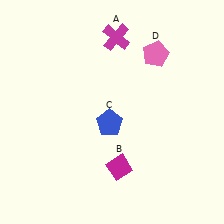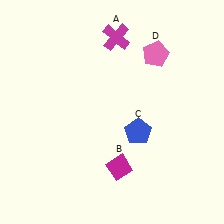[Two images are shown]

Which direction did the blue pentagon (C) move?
The blue pentagon (C) moved right.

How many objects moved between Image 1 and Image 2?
1 object moved between the two images.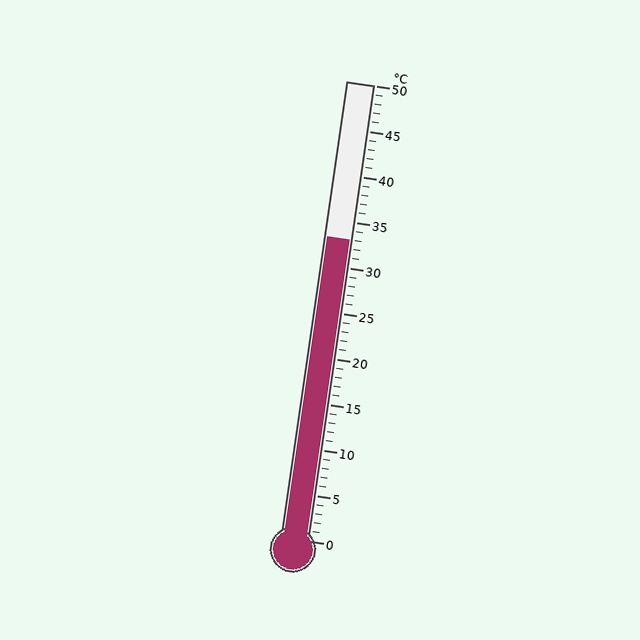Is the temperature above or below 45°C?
The temperature is below 45°C.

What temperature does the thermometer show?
The thermometer shows approximately 33°C.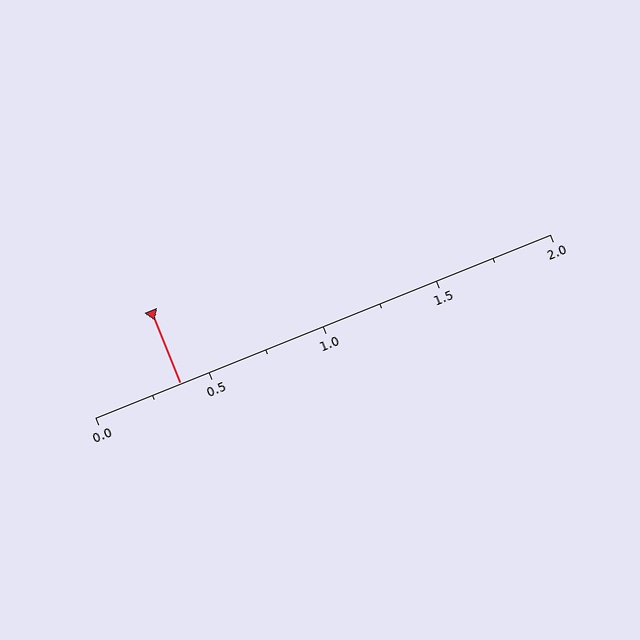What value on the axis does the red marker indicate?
The marker indicates approximately 0.38.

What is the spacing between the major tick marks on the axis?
The major ticks are spaced 0.5 apart.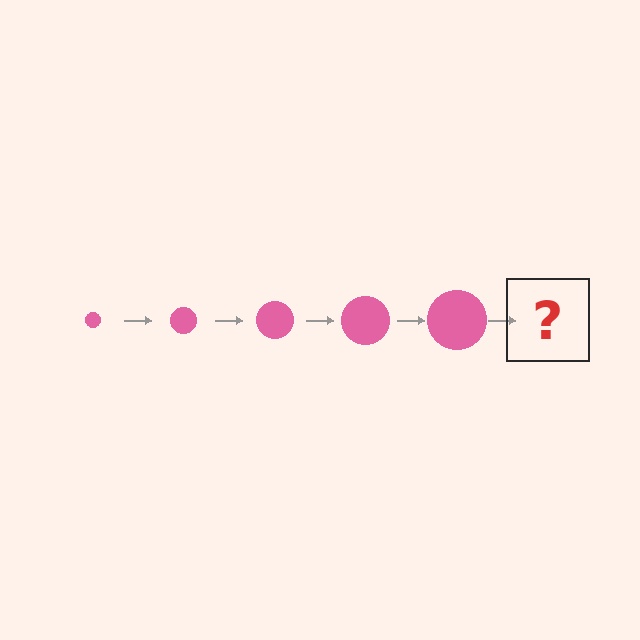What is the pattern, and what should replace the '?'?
The pattern is that the circle gets progressively larger each step. The '?' should be a pink circle, larger than the previous one.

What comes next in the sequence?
The next element should be a pink circle, larger than the previous one.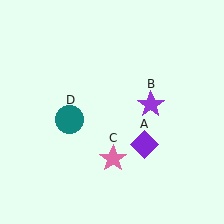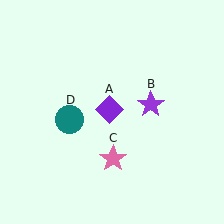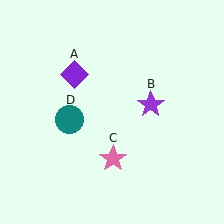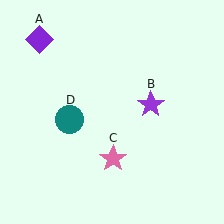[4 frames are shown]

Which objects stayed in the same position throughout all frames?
Purple star (object B) and pink star (object C) and teal circle (object D) remained stationary.